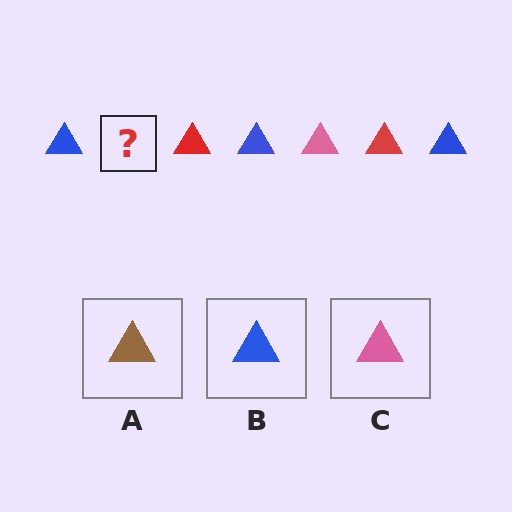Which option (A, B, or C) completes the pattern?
C.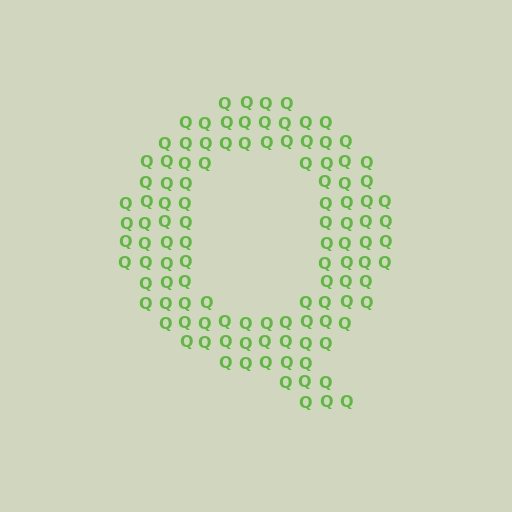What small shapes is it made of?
It is made of small letter Q's.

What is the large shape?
The large shape is the letter Q.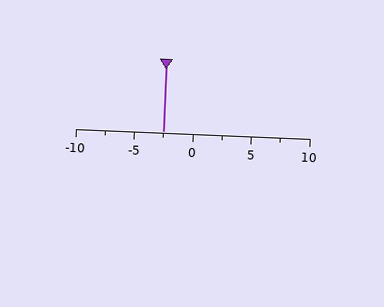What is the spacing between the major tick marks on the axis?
The major ticks are spaced 5 apart.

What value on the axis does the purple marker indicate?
The marker indicates approximately -2.5.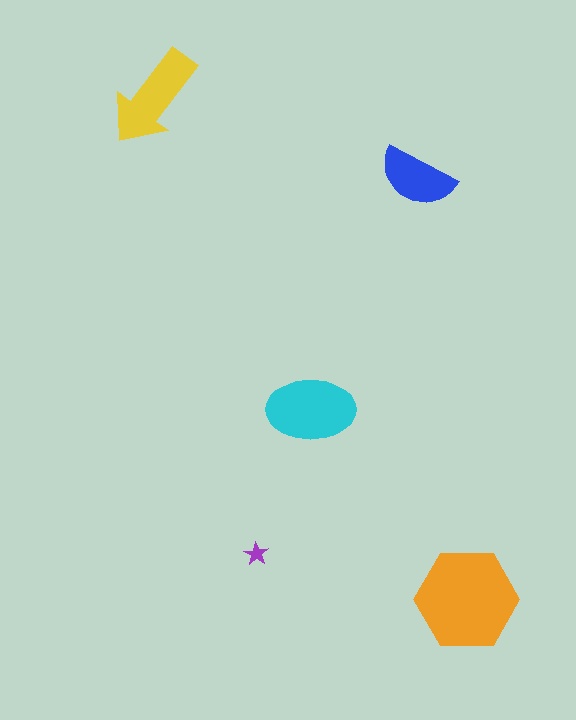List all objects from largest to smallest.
The orange hexagon, the cyan ellipse, the yellow arrow, the blue semicircle, the purple star.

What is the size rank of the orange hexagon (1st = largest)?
1st.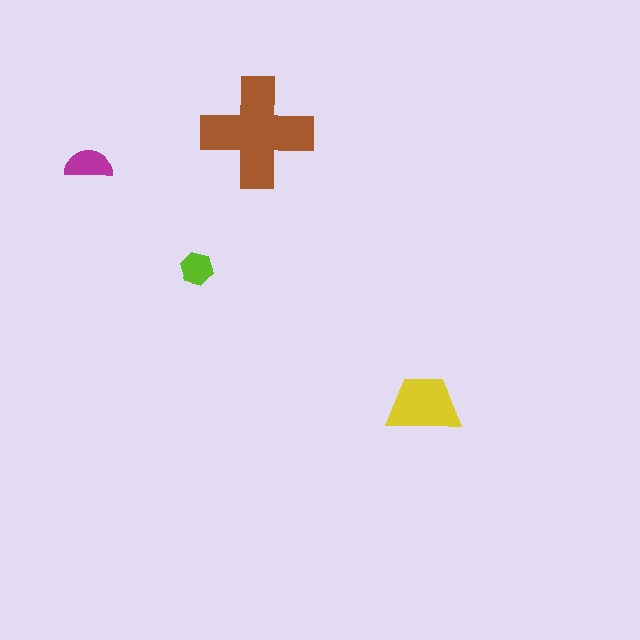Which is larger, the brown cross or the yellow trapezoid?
The brown cross.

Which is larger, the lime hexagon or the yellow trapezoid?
The yellow trapezoid.